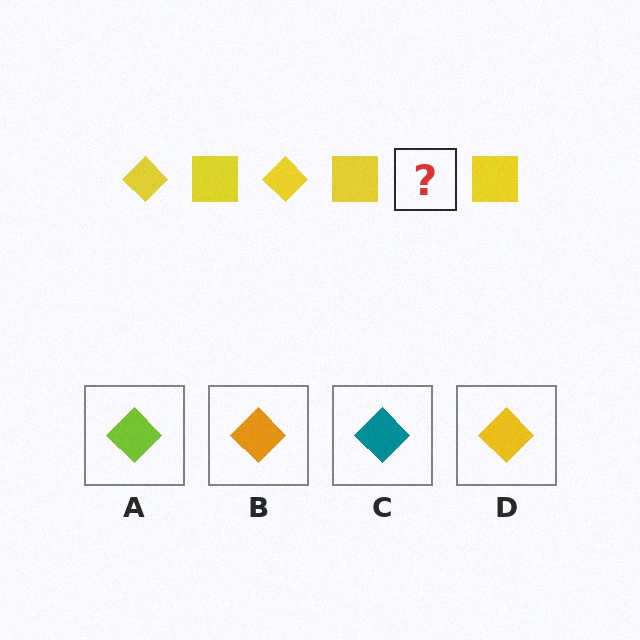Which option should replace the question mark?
Option D.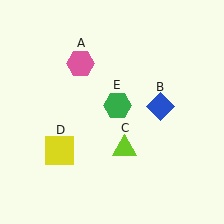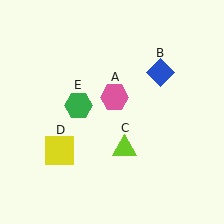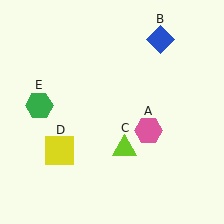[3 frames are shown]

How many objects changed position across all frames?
3 objects changed position: pink hexagon (object A), blue diamond (object B), green hexagon (object E).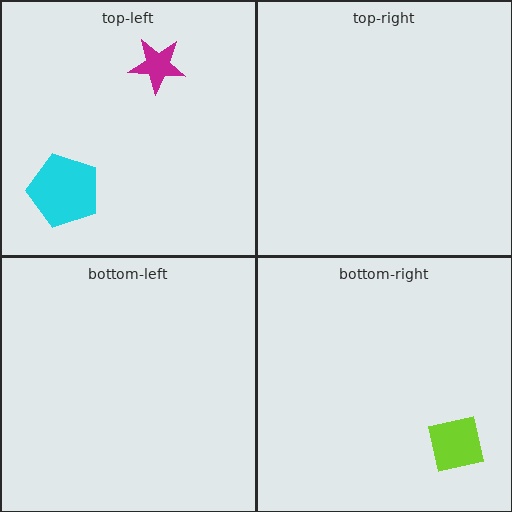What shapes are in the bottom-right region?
The lime square.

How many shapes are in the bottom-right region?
1.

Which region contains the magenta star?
The top-left region.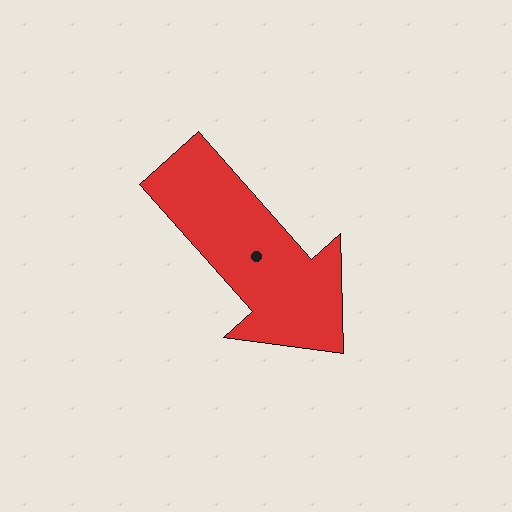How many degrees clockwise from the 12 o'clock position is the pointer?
Approximately 138 degrees.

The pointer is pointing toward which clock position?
Roughly 5 o'clock.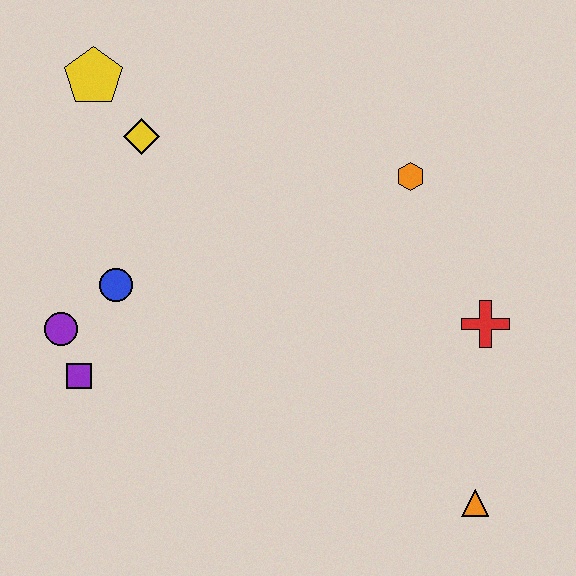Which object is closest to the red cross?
The orange hexagon is closest to the red cross.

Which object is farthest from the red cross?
The yellow pentagon is farthest from the red cross.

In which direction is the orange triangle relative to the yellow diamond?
The orange triangle is below the yellow diamond.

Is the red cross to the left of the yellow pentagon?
No